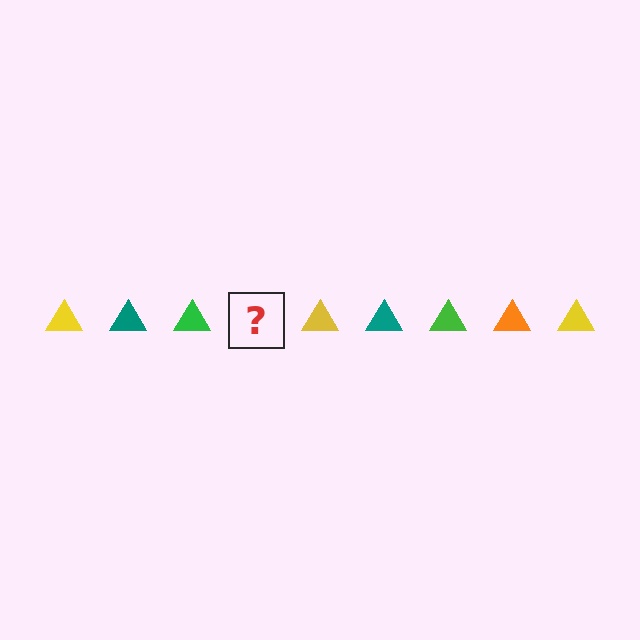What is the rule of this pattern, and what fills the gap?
The rule is that the pattern cycles through yellow, teal, green, orange triangles. The gap should be filled with an orange triangle.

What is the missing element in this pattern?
The missing element is an orange triangle.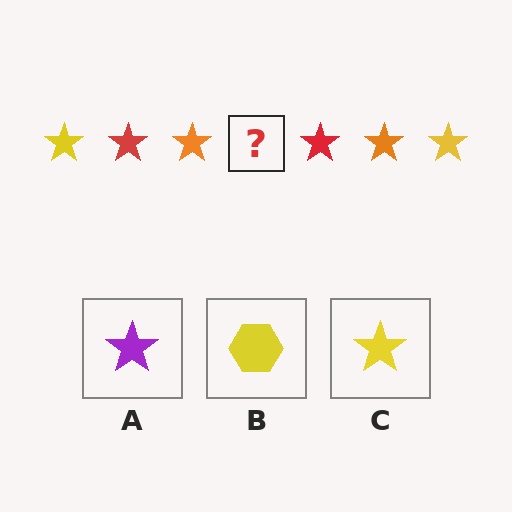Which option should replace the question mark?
Option C.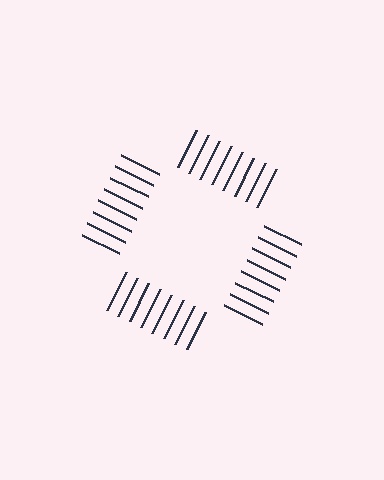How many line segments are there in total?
32 — 8 along each of the 4 edges.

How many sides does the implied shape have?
4 sides — the line-ends trace a square.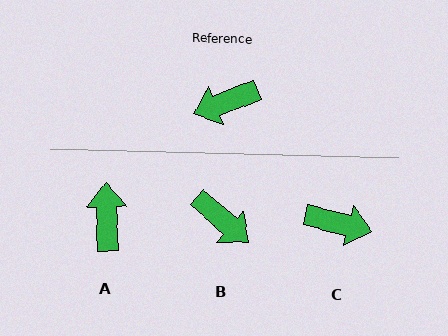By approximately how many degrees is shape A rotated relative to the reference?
Approximately 109 degrees clockwise.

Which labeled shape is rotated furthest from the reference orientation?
C, about 145 degrees away.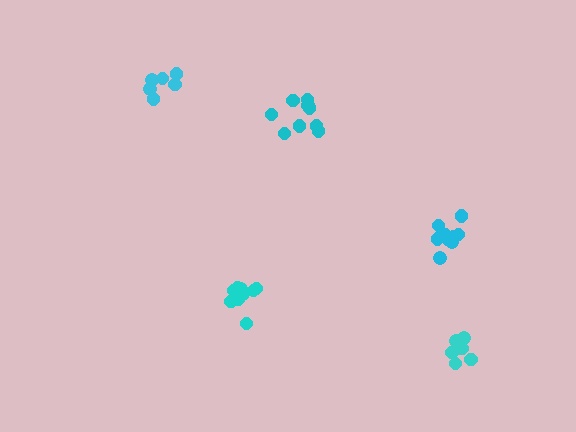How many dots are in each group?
Group 1: 6 dots, Group 2: 9 dots, Group 3: 6 dots, Group 4: 11 dots, Group 5: 9 dots (41 total).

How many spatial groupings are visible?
There are 5 spatial groupings.